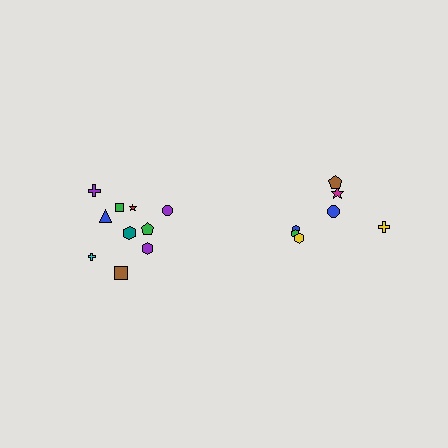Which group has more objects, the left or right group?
The left group.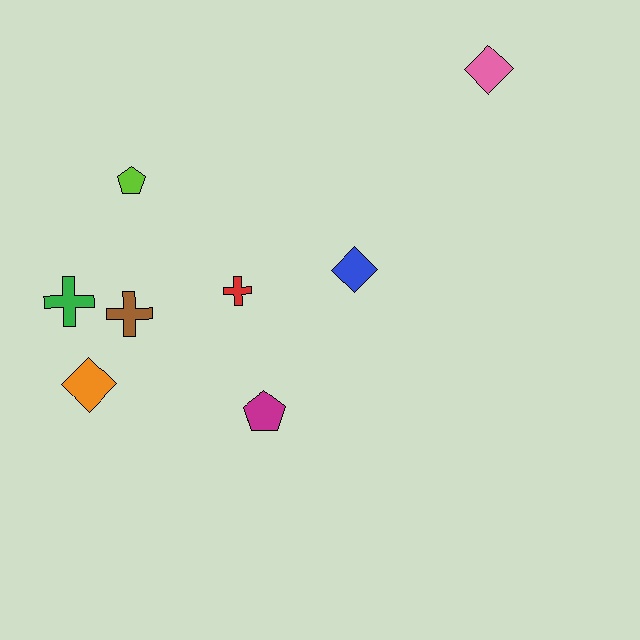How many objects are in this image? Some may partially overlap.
There are 8 objects.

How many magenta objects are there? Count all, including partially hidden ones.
There is 1 magenta object.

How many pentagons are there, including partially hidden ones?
There are 2 pentagons.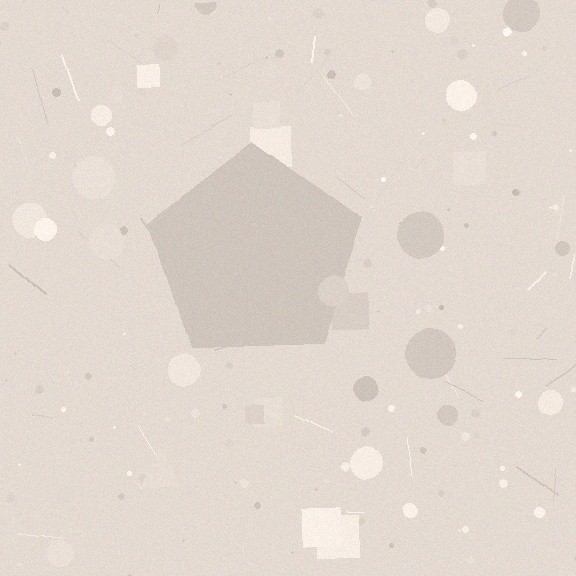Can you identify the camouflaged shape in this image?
The camouflaged shape is a pentagon.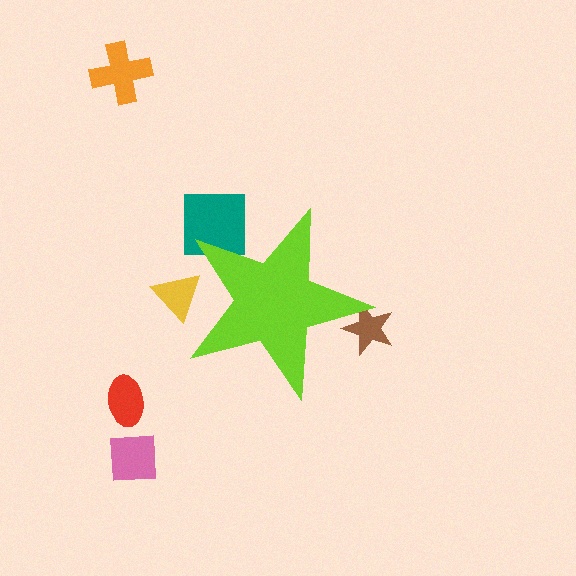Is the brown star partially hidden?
Yes, the brown star is partially hidden behind the lime star.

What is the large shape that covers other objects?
A lime star.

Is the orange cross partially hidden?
No, the orange cross is fully visible.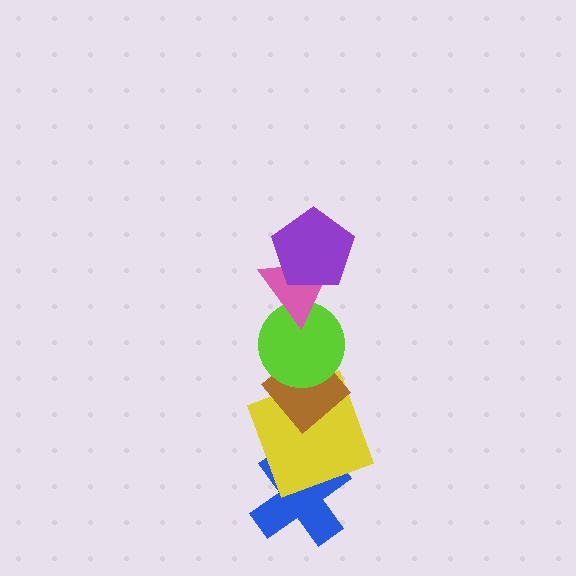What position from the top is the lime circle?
The lime circle is 3rd from the top.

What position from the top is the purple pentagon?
The purple pentagon is 1st from the top.